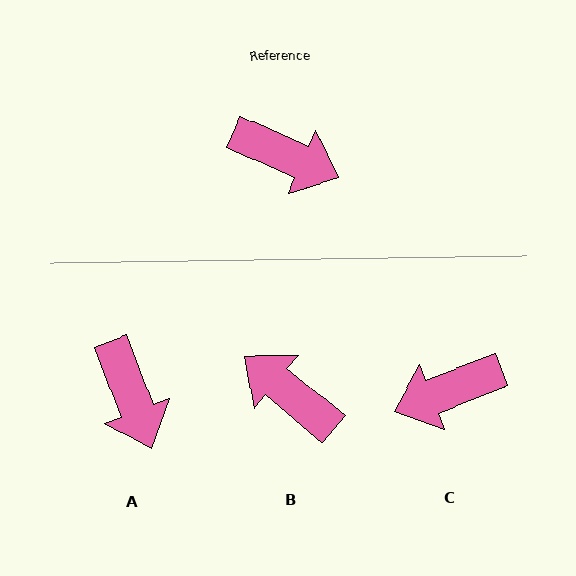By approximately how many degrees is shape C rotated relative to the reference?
Approximately 135 degrees clockwise.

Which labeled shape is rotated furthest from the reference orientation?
B, about 164 degrees away.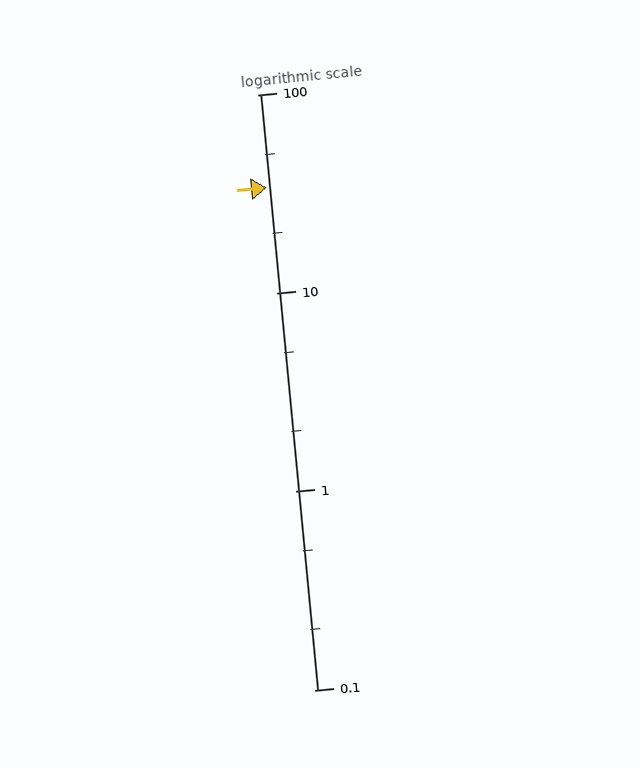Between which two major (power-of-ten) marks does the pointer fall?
The pointer is between 10 and 100.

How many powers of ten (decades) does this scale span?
The scale spans 3 decades, from 0.1 to 100.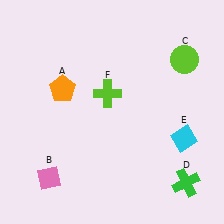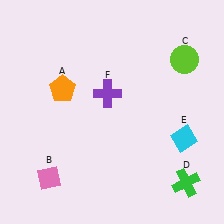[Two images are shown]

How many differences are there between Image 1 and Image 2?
There is 1 difference between the two images.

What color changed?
The cross (F) changed from lime in Image 1 to purple in Image 2.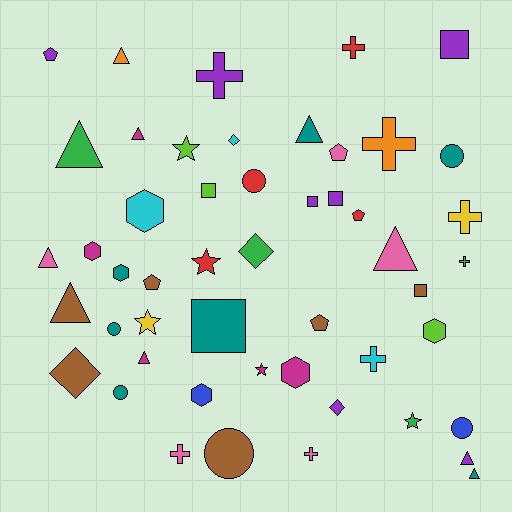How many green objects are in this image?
There are 4 green objects.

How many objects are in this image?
There are 50 objects.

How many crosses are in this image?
There are 8 crosses.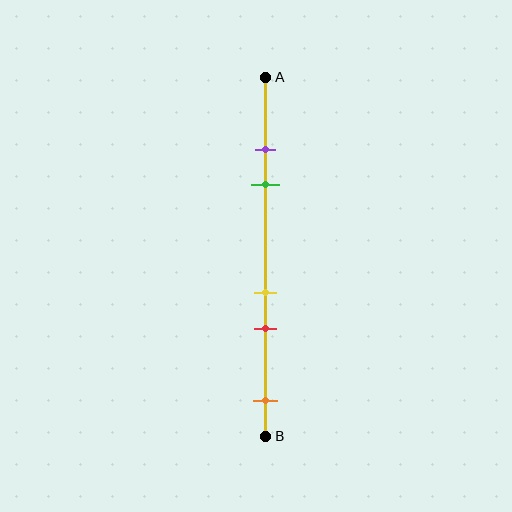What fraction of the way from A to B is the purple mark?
The purple mark is approximately 20% (0.2) of the way from A to B.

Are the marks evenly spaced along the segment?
No, the marks are not evenly spaced.